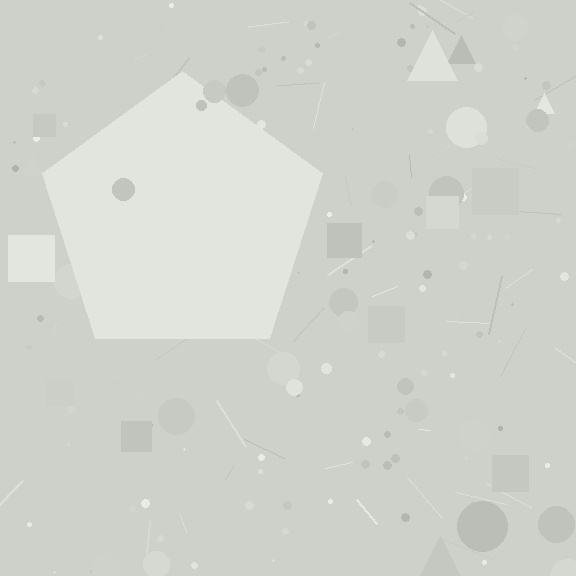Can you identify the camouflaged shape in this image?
The camouflaged shape is a pentagon.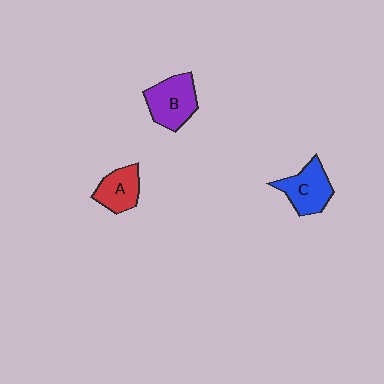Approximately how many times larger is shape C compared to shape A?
Approximately 1.3 times.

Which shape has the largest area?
Shape B (purple).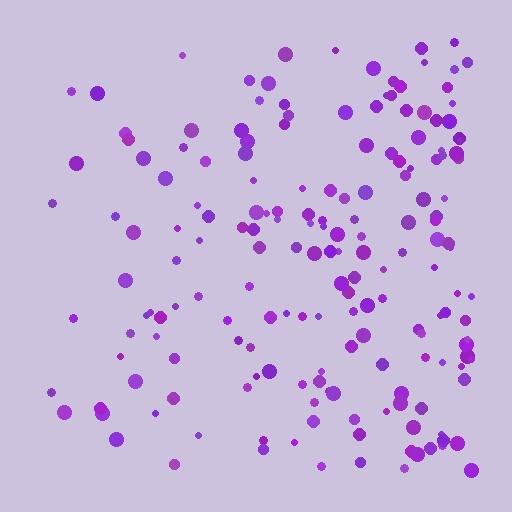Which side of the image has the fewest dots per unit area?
The left.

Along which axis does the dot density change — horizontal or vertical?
Horizontal.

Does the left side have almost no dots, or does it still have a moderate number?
Still a moderate number, just noticeably fewer than the right.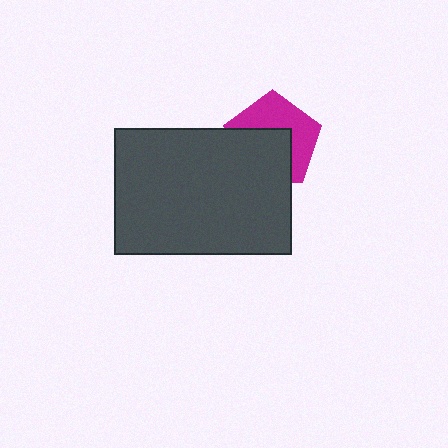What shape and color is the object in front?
The object in front is a dark gray rectangle.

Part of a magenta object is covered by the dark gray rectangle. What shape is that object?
It is a pentagon.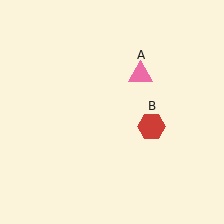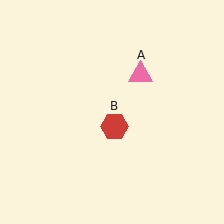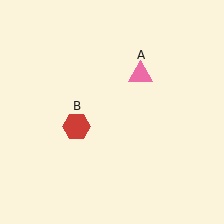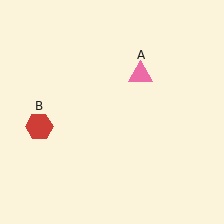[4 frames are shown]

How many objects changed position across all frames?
1 object changed position: red hexagon (object B).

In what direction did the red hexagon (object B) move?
The red hexagon (object B) moved left.